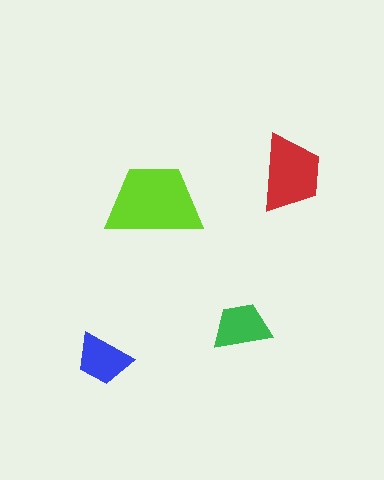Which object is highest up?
The red trapezoid is topmost.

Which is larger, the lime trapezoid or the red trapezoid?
The lime one.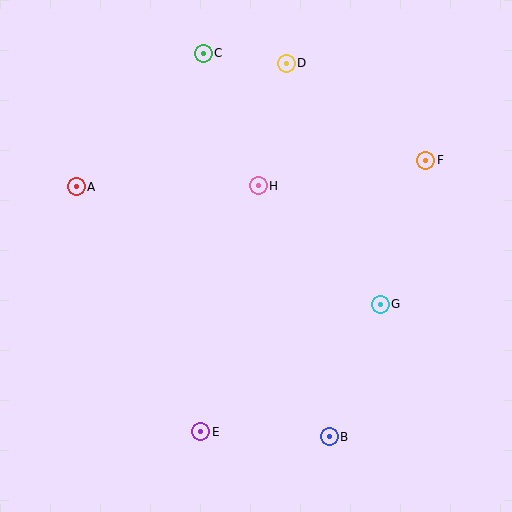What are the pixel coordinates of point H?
Point H is at (258, 186).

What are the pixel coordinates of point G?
Point G is at (380, 304).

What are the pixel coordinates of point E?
Point E is at (201, 432).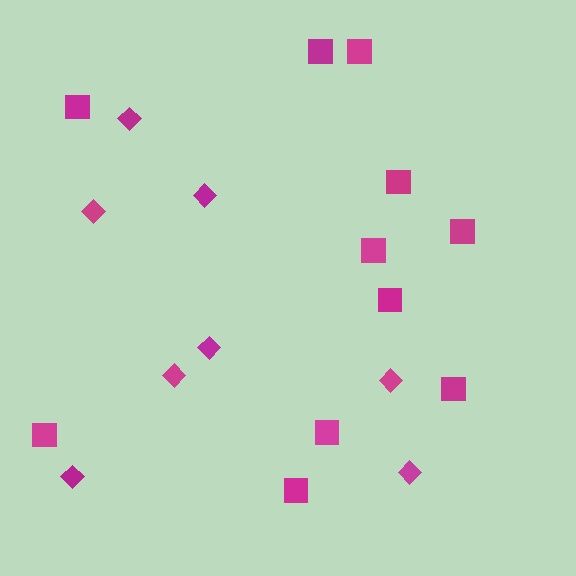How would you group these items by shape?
There are 2 groups: one group of diamonds (8) and one group of squares (11).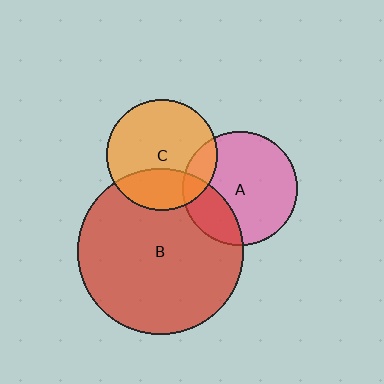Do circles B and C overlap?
Yes.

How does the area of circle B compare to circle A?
Approximately 2.1 times.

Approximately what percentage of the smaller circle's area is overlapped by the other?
Approximately 30%.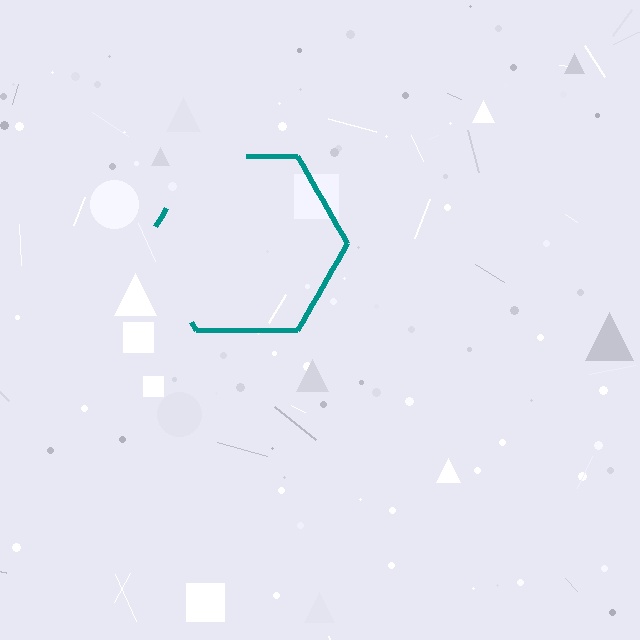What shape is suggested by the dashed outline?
The dashed outline suggests a hexagon.